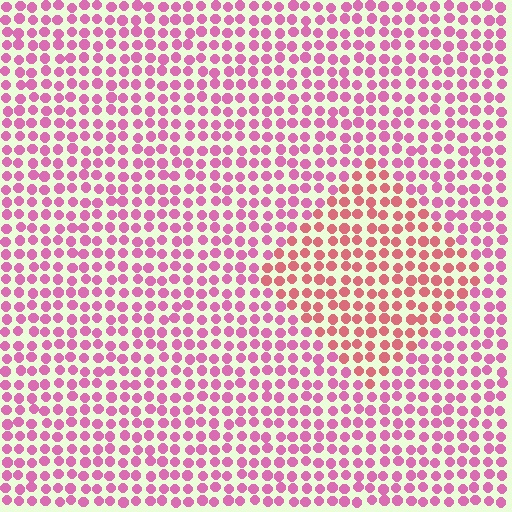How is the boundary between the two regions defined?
The boundary is defined purely by a slight shift in hue (about 31 degrees). Spacing, size, and orientation are identical on both sides.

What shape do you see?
I see a diamond.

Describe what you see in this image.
The image is filled with small pink elements in a uniform arrangement. A diamond-shaped region is visible where the elements are tinted to a slightly different hue, forming a subtle color boundary.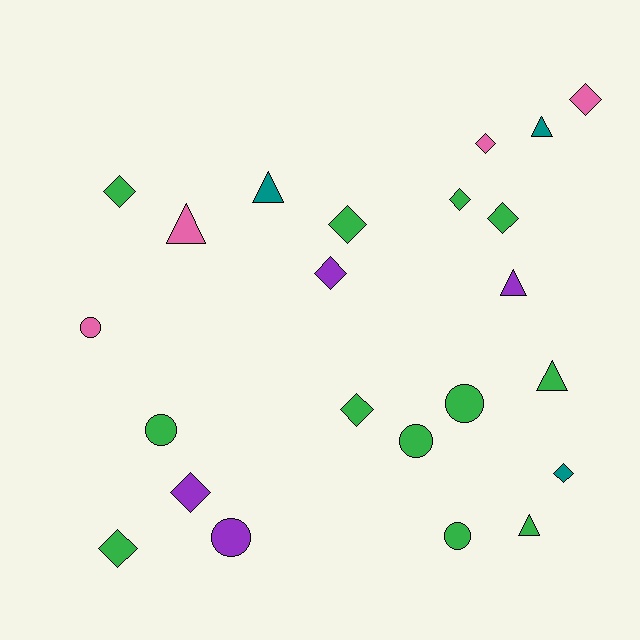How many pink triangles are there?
There is 1 pink triangle.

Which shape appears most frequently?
Diamond, with 11 objects.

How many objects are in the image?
There are 23 objects.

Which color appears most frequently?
Green, with 12 objects.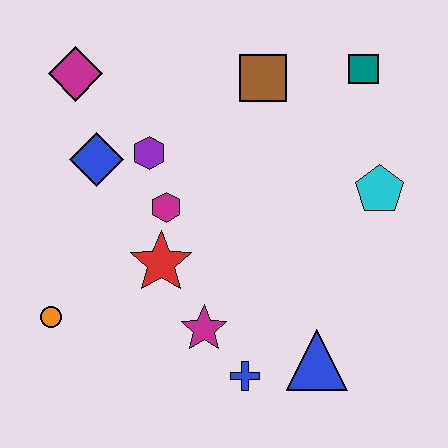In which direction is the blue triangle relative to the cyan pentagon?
The blue triangle is below the cyan pentagon.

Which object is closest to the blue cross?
The magenta star is closest to the blue cross.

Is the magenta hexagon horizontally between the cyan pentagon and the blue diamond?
Yes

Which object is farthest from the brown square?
The orange circle is farthest from the brown square.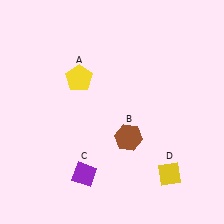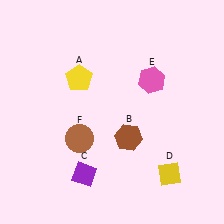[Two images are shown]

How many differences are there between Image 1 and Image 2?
There are 2 differences between the two images.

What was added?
A pink hexagon (E), a brown circle (F) were added in Image 2.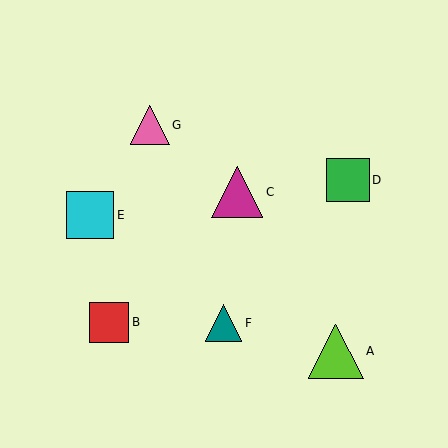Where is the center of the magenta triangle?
The center of the magenta triangle is at (237, 192).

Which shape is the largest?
The lime triangle (labeled A) is the largest.